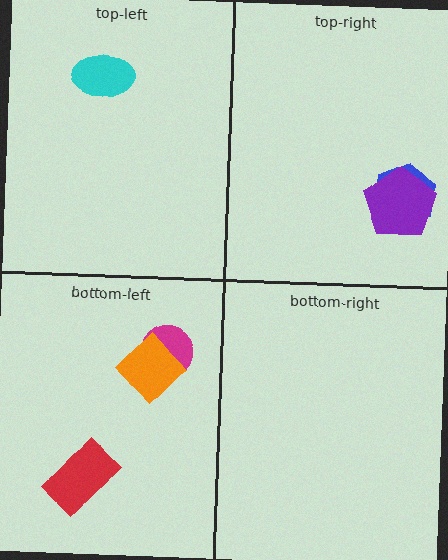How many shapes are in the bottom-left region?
3.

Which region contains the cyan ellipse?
The top-left region.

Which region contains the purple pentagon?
The top-right region.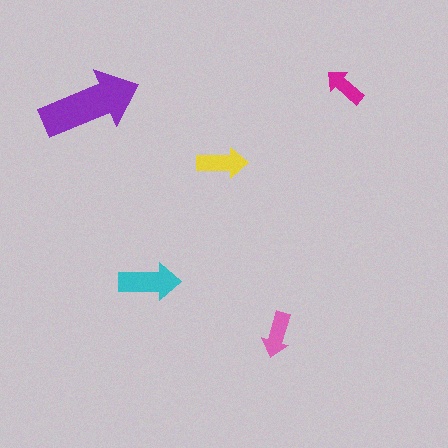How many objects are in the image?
There are 5 objects in the image.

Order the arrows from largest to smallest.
the purple one, the cyan one, the yellow one, the pink one, the magenta one.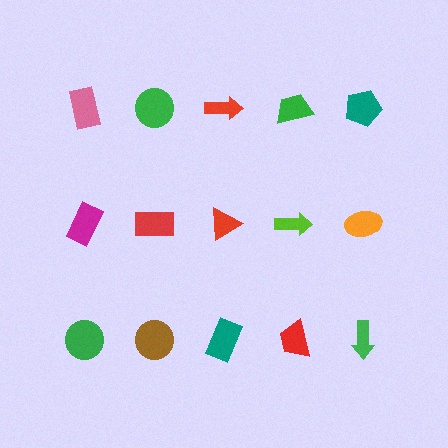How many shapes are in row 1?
5 shapes.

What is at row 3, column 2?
A brown circle.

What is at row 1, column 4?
A green trapezoid.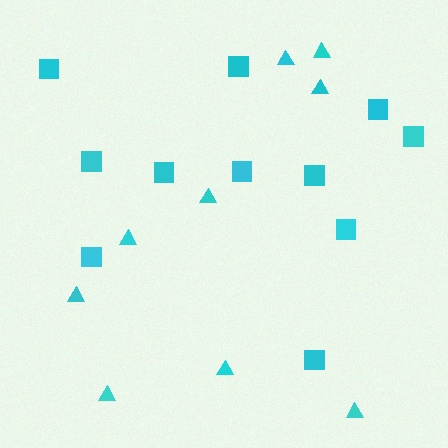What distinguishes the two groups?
There are 2 groups: one group of squares (11) and one group of triangles (9).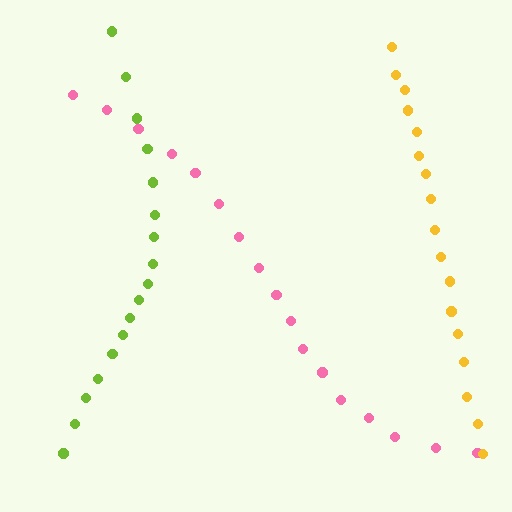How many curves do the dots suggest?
There are 3 distinct paths.